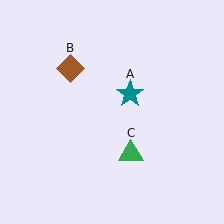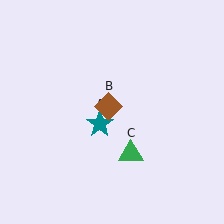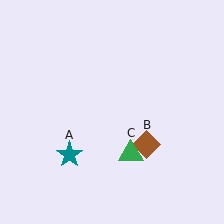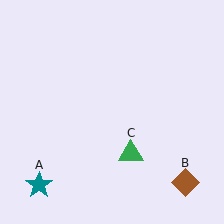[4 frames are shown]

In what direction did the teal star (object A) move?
The teal star (object A) moved down and to the left.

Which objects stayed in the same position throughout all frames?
Green triangle (object C) remained stationary.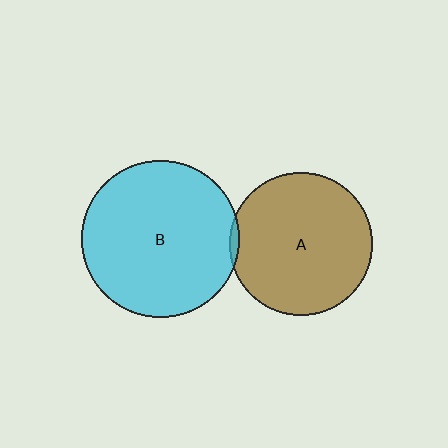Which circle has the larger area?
Circle B (cyan).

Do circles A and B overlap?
Yes.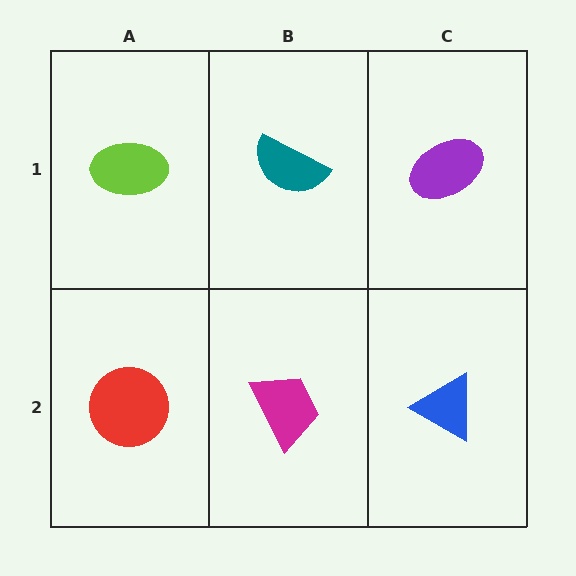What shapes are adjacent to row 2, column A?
A lime ellipse (row 1, column A), a magenta trapezoid (row 2, column B).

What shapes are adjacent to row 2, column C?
A purple ellipse (row 1, column C), a magenta trapezoid (row 2, column B).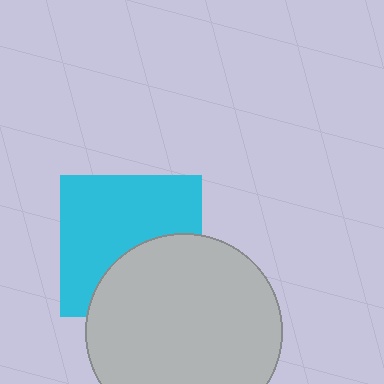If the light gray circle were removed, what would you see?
You would see the complete cyan square.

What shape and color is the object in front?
The object in front is a light gray circle.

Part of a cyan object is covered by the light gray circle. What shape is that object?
It is a square.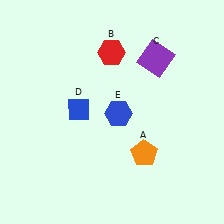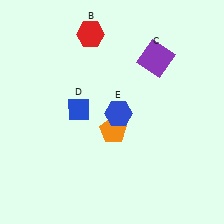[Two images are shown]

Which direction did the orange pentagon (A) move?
The orange pentagon (A) moved left.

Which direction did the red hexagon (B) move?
The red hexagon (B) moved left.